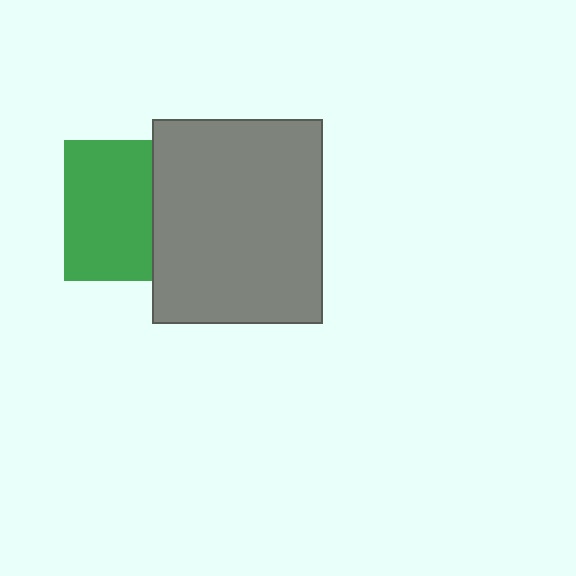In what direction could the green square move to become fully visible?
The green square could move left. That would shift it out from behind the gray rectangle entirely.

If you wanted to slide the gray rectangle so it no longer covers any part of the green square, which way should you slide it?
Slide it right — that is the most direct way to separate the two shapes.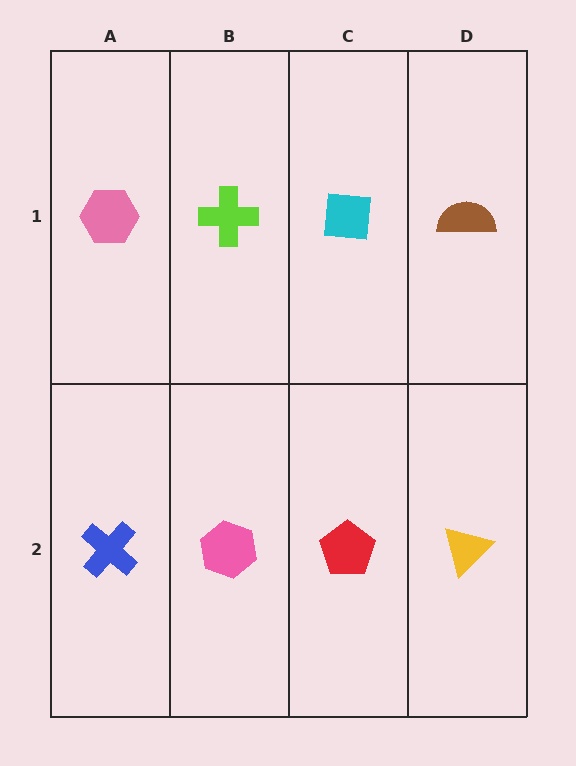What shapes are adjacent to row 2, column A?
A pink hexagon (row 1, column A), a pink hexagon (row 2, column B).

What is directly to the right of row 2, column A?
A pink hexagon.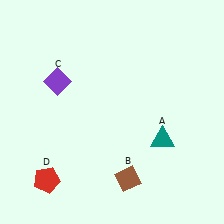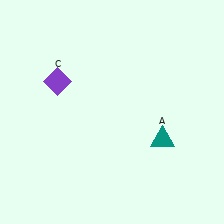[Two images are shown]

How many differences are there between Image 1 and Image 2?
There are 2 differences between the two images.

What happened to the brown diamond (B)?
The brown diamond (B) was removed in Image 2. It was in the bottom-right area of Image 1.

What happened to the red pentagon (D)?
The red pentagon (D) was removed in Image 2. It was in the bottom-left area of Image 1.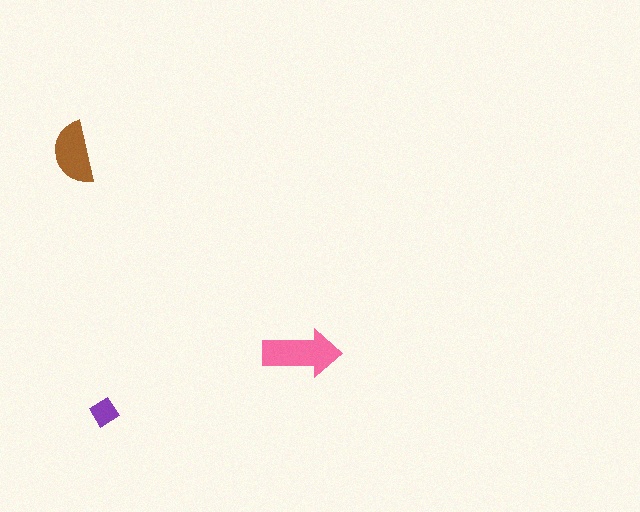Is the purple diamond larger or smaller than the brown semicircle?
Smaller.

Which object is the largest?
The pink arrow.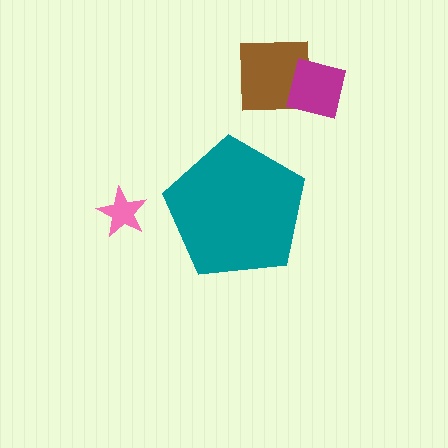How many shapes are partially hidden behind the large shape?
0 shapes are partially hidden.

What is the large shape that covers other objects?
A teal pentagon.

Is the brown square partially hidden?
No, the brown square is fully visible.